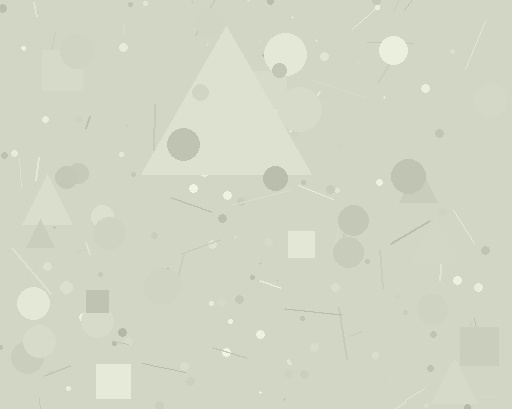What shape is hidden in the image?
A triangle is hidden in the image.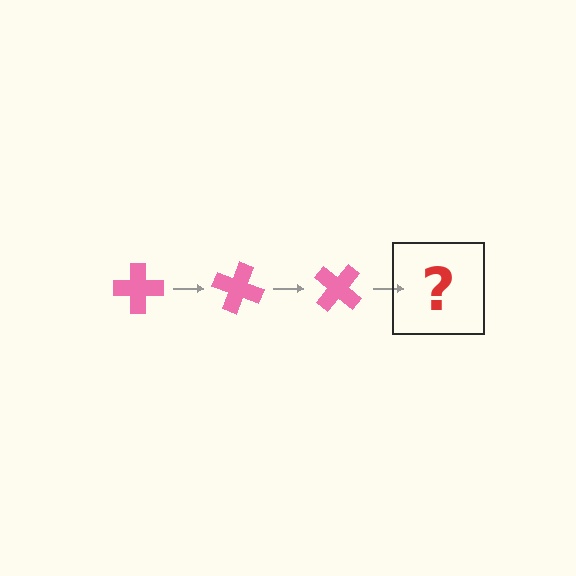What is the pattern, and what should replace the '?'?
The pattern is that the cross rotates 20 degrees each step. The '?' should be a pink cross rotated 60 degrees.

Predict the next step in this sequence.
The next step is a pink cross rotated 60 degrees.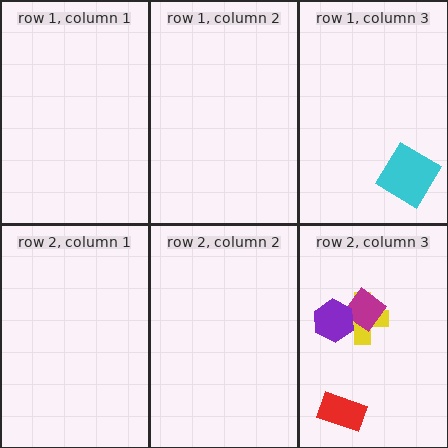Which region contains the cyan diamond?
The row 1, column 3 region.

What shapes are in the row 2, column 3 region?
The yellow cross, the magenta diamond, the red rectangle, the purple hexagon.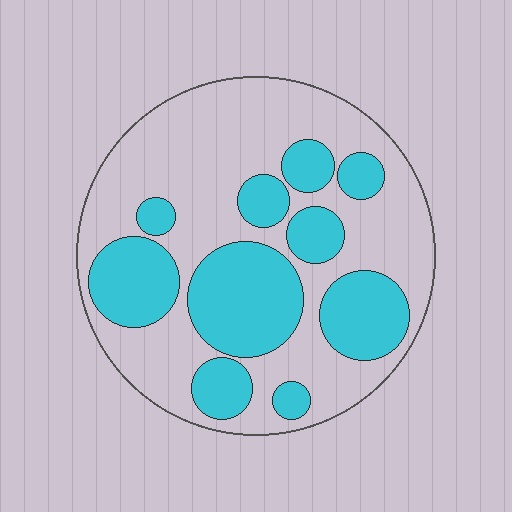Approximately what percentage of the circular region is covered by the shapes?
Approximately 40%.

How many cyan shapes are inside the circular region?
10.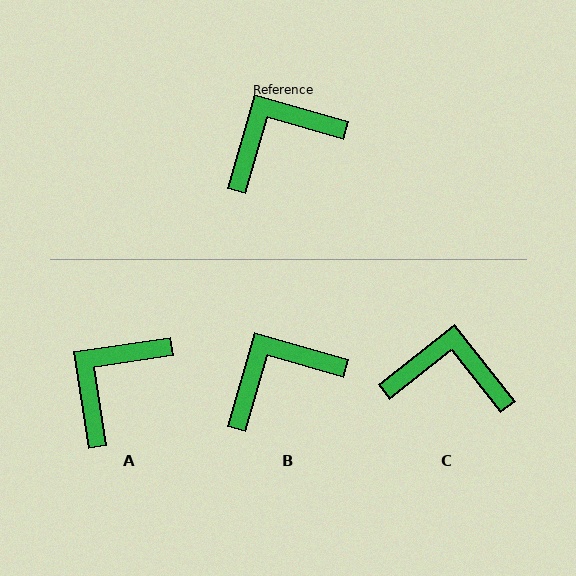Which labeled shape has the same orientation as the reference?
B.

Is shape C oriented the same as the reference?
No, it is off by about 36 degrees.